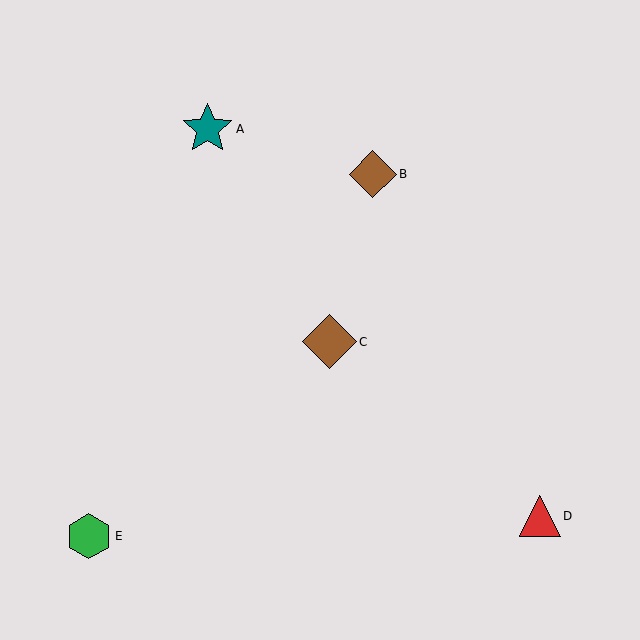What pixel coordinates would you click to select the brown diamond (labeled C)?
Click at (329, 342) to select the brown diamond C.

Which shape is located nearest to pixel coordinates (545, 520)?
The red triangle (labeled D) at (540, 516) is nearest to that location.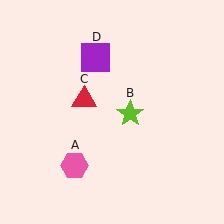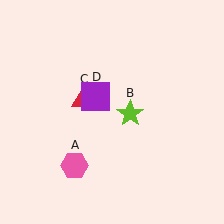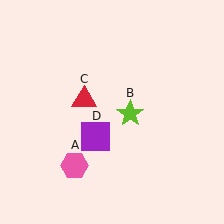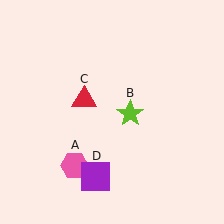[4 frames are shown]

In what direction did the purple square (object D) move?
The purple square (object D) moved down.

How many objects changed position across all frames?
1 object changed position: purple square (object D).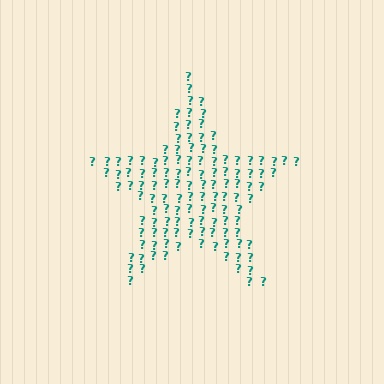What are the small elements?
The small elements are question marks.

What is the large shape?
The large shape is a star.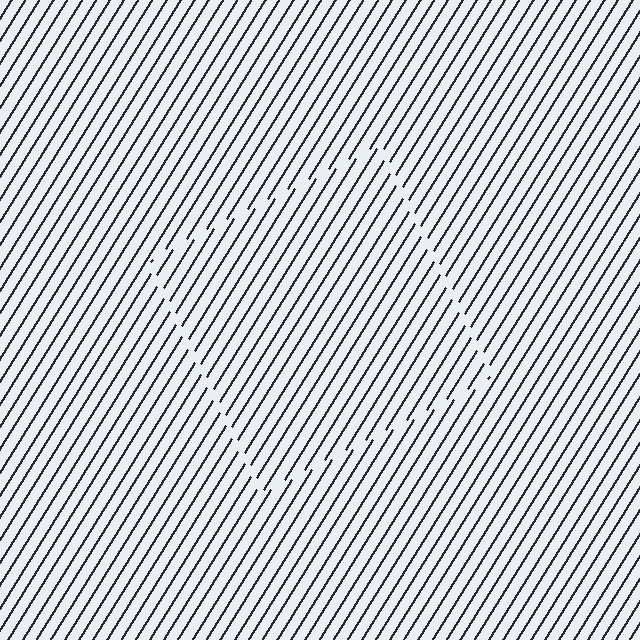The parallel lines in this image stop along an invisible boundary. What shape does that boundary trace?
An illusory square. The interior of the shape contains the same grating, shifted by half a period — the contour is defined by the phase discontinuity where line-ends from the inner and outer gratings abut.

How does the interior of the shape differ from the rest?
The interior of the shape contains the same grating, shifted by half a period — the contour is defined by the phase discontinuity where line-ends from the inner and outer gratings abut.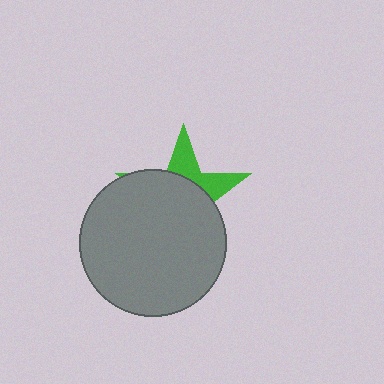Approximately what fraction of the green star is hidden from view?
Roughly 70% of the green star is hidden behind the gray circle.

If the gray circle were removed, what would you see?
You would see the complete green star.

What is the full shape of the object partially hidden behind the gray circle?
The partially hidden object is a green star.